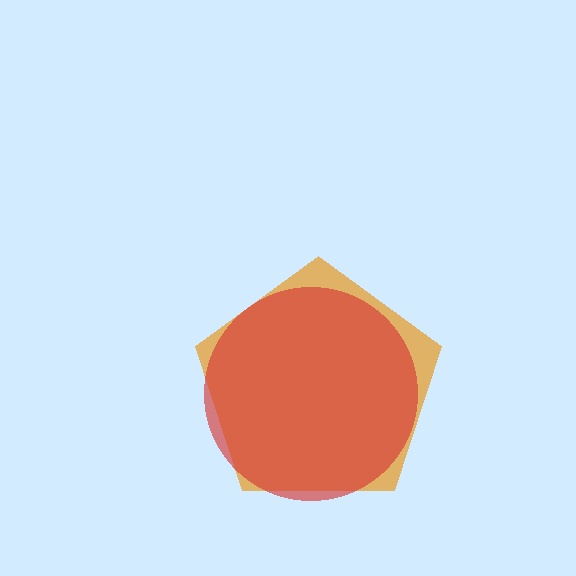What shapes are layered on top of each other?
The layered shapes are: an orange pentagon, a red circle.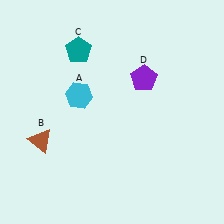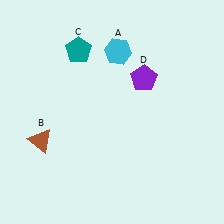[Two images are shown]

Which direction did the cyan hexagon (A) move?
The cyan hexagon (A) moved up.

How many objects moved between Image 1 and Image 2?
1 object moved between the two images.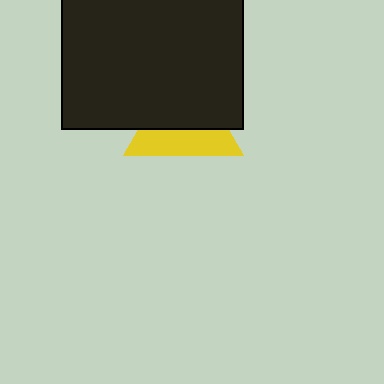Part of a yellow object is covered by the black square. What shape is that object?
It is a triangle.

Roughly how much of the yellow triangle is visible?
A small part of it is visible (roughly 43%).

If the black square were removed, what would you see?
You would see the complete yellow triangle.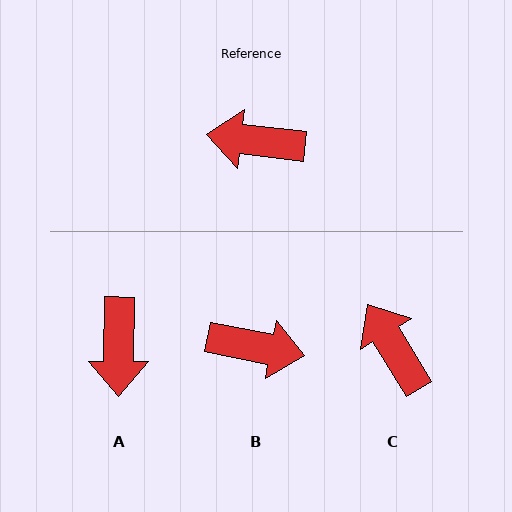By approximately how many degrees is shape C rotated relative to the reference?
Approximately 52 degrees clockwise.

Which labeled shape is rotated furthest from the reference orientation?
B, about 176 degrees away.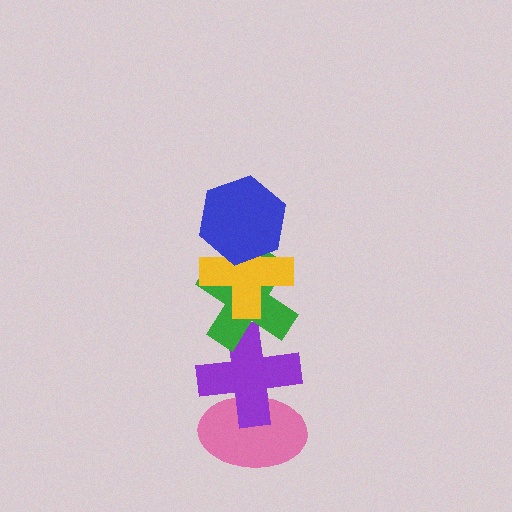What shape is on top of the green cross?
The yellow cross is on top of the green cross.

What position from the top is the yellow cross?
The yellow cross is 2nd from the top.